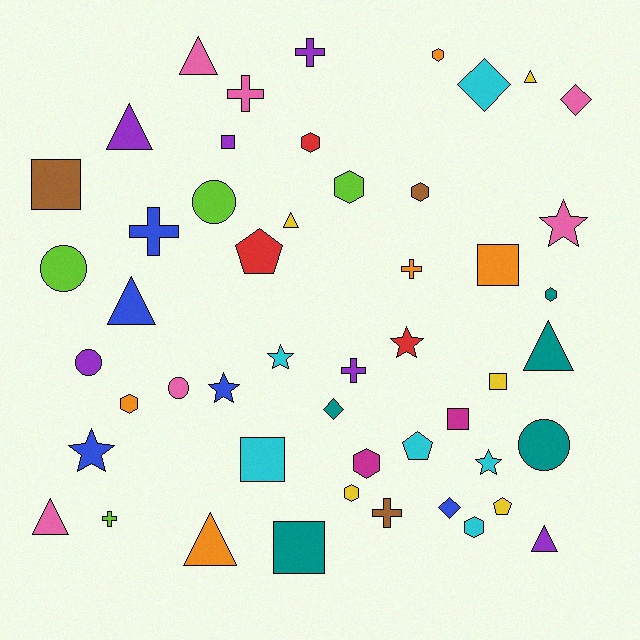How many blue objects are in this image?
There are 5 blue objects.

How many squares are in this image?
There are 7 squares.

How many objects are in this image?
There are 50 objects.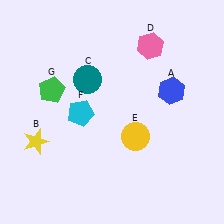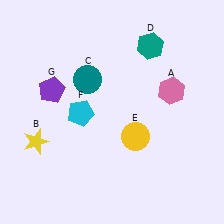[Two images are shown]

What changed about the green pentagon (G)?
In Image 1, G is green. In Image 2, it changed to purple.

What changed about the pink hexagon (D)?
In Image 1, D is pink. In Image 2, it changed to teal.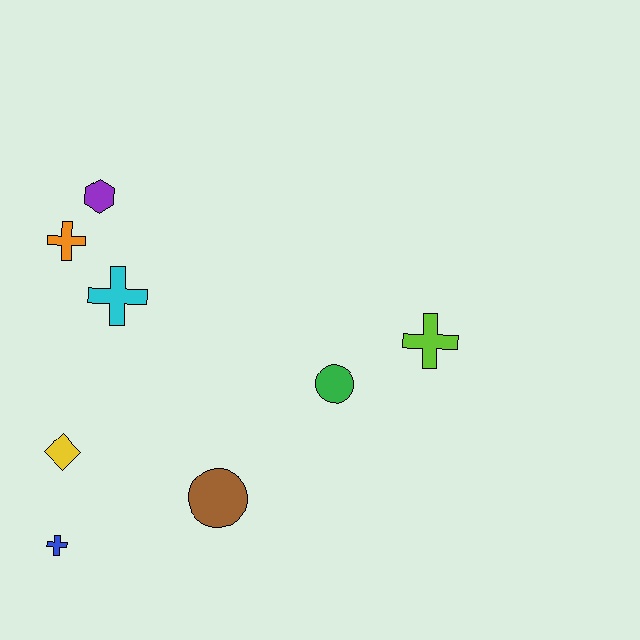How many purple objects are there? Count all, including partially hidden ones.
There is 1 purple object.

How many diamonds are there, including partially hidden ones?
There is 1 diamond.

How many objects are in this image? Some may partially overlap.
There are 8 objects.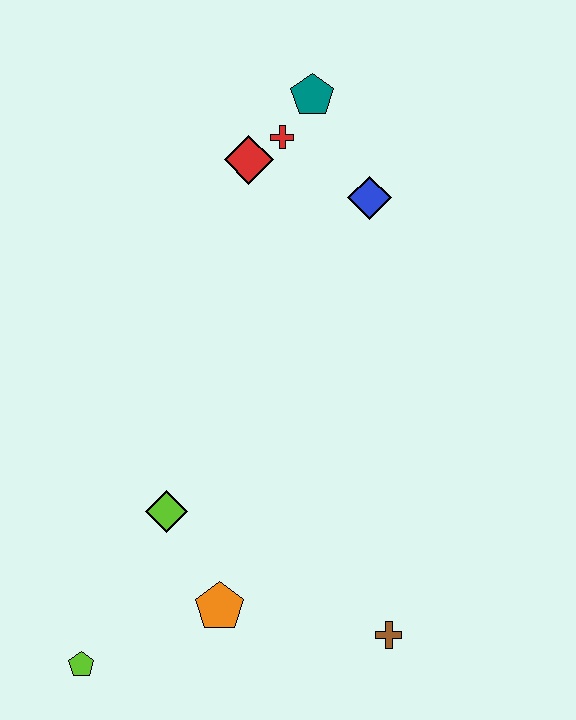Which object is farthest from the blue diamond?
The lime pentagon is farthest from the blue diamond.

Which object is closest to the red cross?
The red diamond is closest to the red cross.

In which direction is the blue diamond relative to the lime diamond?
The blue diamond is above the lime diamond.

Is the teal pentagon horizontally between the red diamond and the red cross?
No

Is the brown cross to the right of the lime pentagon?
Yes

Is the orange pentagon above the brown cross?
Yes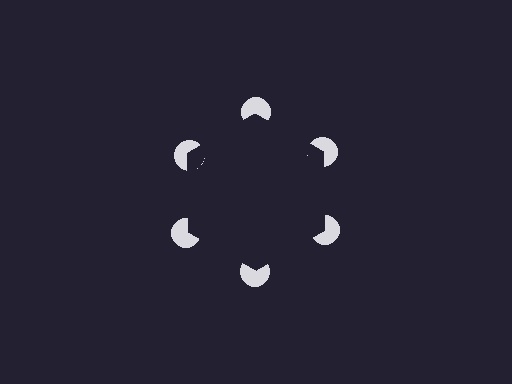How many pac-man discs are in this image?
There are 6 — one at each vertex of the illusory hexagon.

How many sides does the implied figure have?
6 sides.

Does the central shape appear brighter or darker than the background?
It typically appears slightly darker than the background, even though no actual brightness change is drawn.